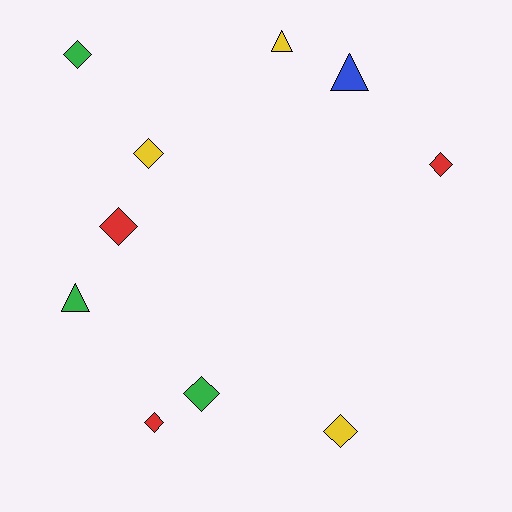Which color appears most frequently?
Red, with 3 objects.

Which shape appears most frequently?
Diamond, with 7 objects.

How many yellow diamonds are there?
There are 2 yellow diamonds.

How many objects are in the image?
There are 10 objects.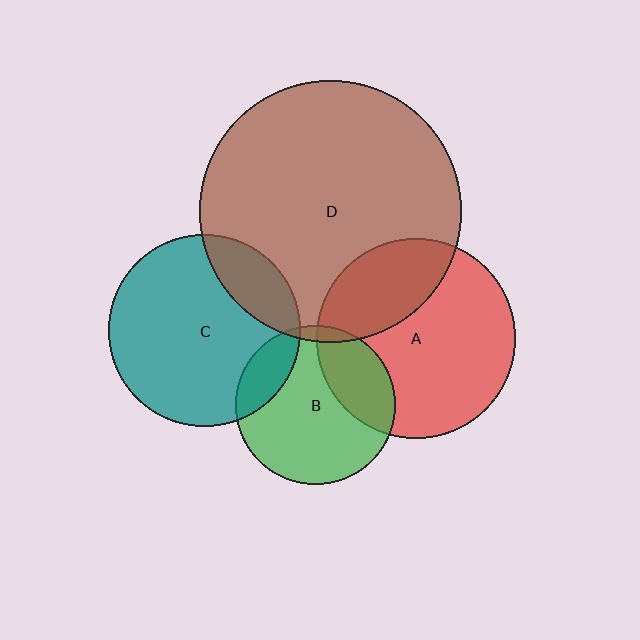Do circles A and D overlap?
Yes.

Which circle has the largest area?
Circle D (brown).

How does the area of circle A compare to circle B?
Approximately 1.6 times.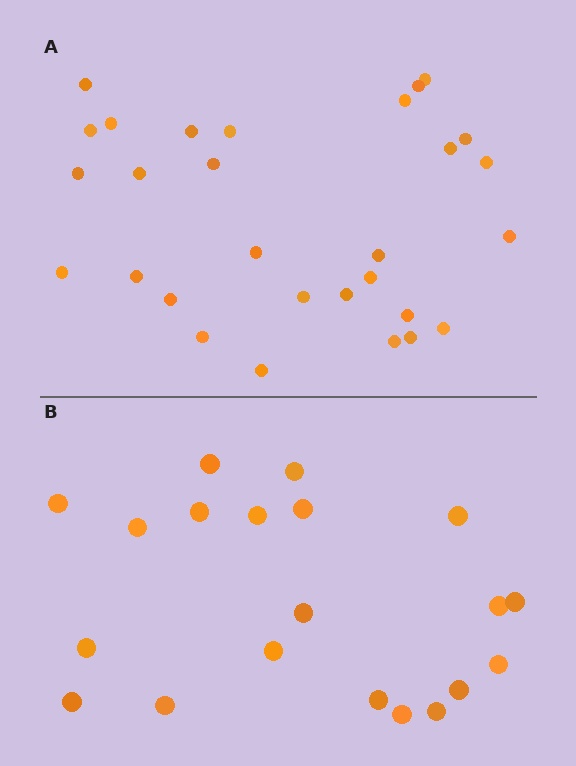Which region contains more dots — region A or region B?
Region A (the top region) has more dots.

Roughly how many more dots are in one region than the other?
Region A has roughly 8 or so more dots than region B.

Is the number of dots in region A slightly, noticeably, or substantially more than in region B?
Region A has substantially more. The ratio is roughly 1.4 to 1.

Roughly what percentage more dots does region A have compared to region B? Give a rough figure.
About 45% more.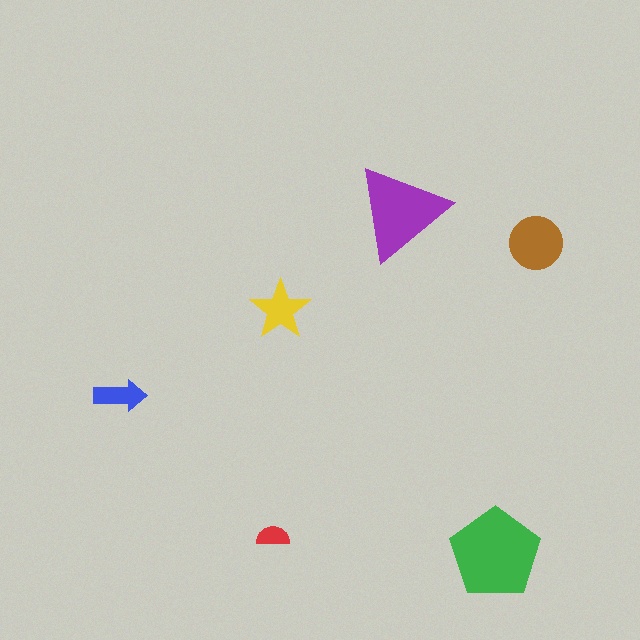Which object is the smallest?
The red semicircle.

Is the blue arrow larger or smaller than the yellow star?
Smaller.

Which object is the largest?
The green pentagon.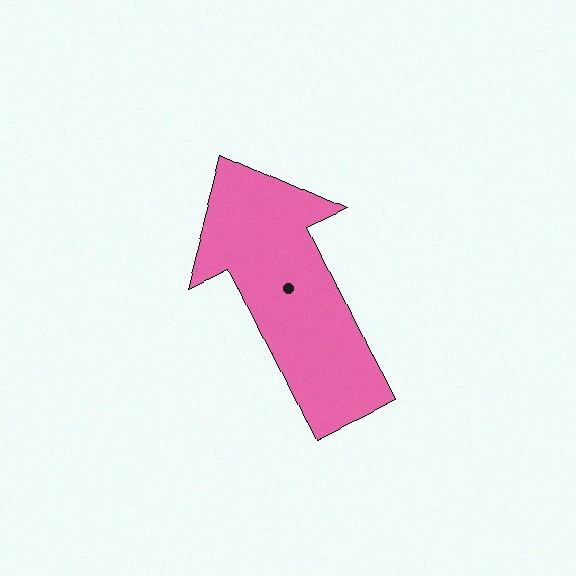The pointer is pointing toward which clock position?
Roughly 11 o'clock.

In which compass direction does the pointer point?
Northwest.